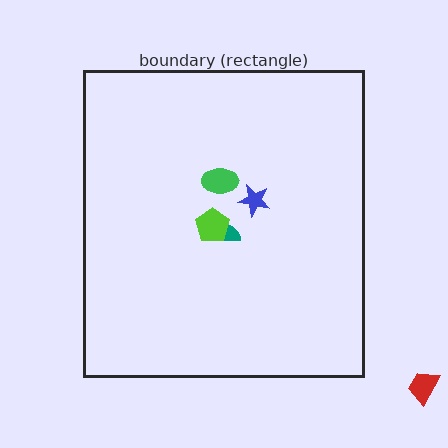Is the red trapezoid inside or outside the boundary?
Outside.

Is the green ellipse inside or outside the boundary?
Inside.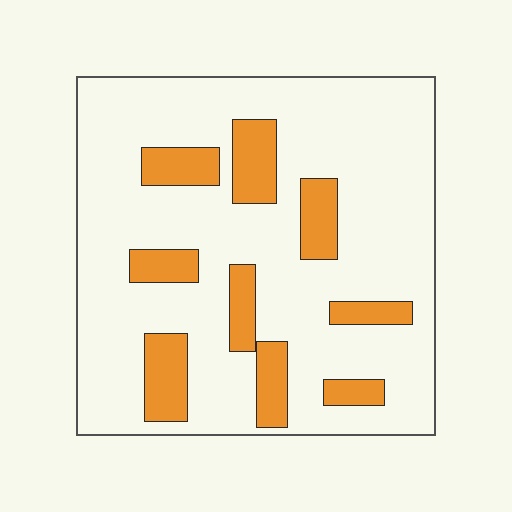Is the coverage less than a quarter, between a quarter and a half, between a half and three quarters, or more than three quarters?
Less than a quarter.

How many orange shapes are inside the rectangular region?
9.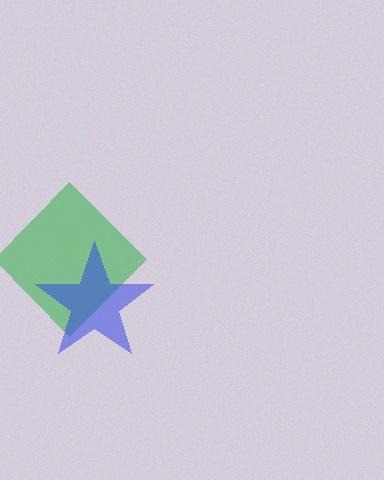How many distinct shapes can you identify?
There are 2 distinct shapes: a green diamond, a blue star.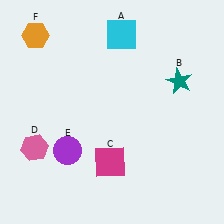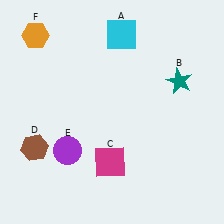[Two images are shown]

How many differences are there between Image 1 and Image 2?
There is 1 difference between the two images.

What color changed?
The hexagon (D) changed from pink in Image 1 to brown in Image 2.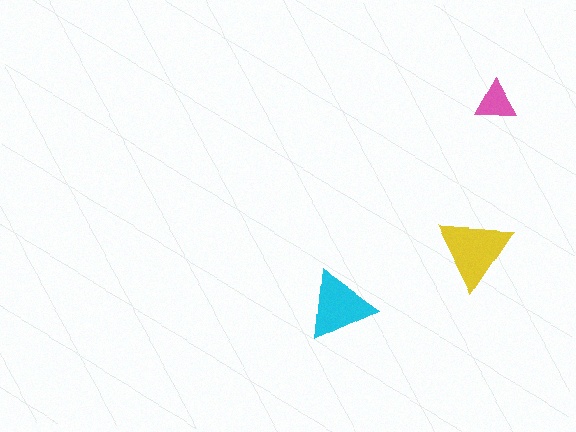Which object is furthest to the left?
The cyan triangle is leftmost.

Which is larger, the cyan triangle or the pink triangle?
The cyan one.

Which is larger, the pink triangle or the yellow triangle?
The yellow one.